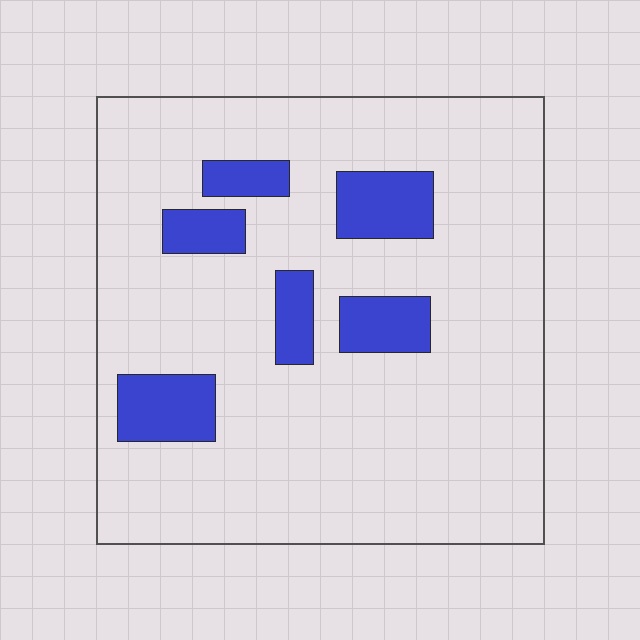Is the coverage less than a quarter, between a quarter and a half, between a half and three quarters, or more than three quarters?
Less than a quarter.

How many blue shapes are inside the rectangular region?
6.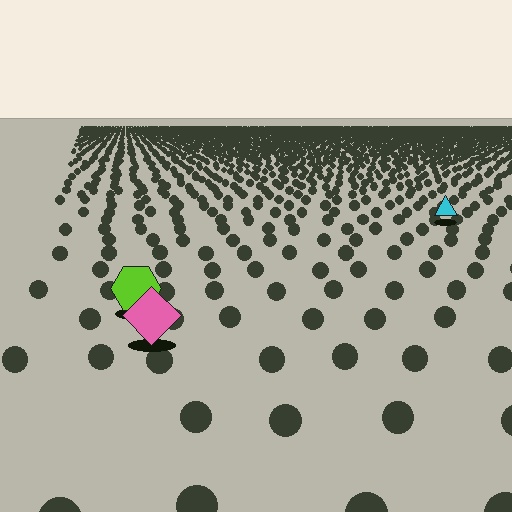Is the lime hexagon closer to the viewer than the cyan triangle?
Yes. The lime hexagon is closer — you can tell from the texture gradient: the ground texture is coarser near it.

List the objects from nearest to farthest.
From nearest to farthest: the pink diamond, the lime hexagon, the cyan triangle.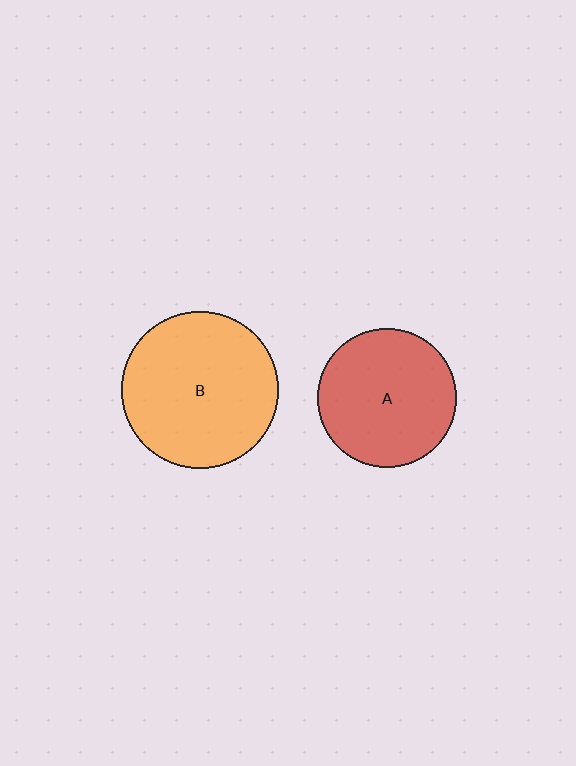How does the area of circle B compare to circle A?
Approximately 1.3 times.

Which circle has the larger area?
Circle B (orange).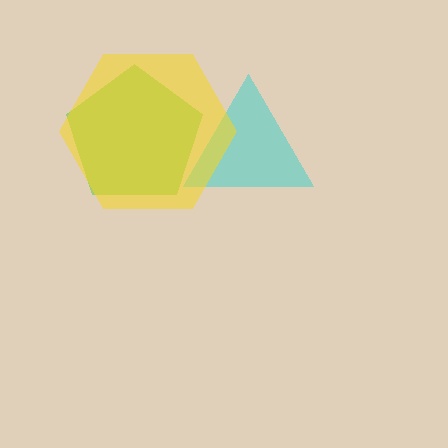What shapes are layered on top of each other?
The layered shapes are: a cyan triangle, a lime pentagon, a yellow hexagon.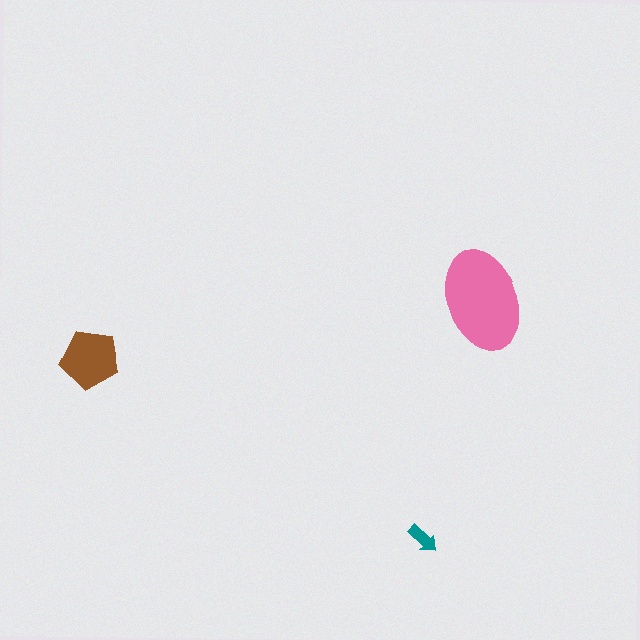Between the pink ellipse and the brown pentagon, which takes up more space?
The pink ellipse.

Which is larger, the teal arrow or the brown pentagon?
The brown pentagon.